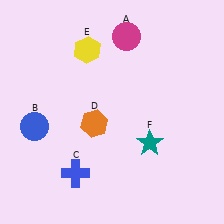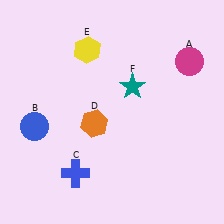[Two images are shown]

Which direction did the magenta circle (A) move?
The magenta circle (A) moved right.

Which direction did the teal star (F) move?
The teal star (F) moved up.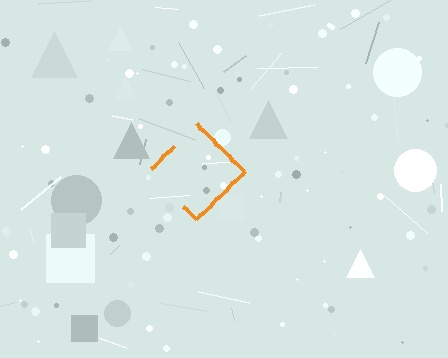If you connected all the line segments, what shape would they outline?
They would outline a diamond.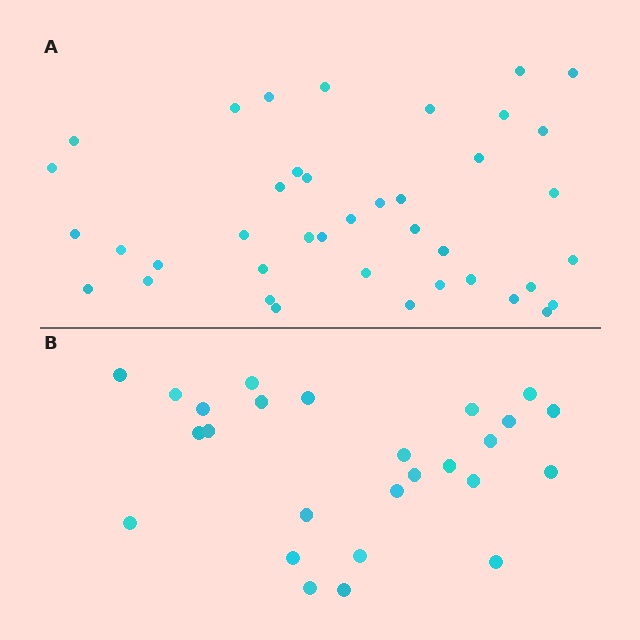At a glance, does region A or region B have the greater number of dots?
Region A (the top region) has more dots.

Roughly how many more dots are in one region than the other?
Region A has approximately 15 more dots than region B.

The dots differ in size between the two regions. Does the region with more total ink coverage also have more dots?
No. Region B has more total ink coverage because its dots are larger, but region A actually contains more individual dots. Total area can be misleading — the number of items is what matters here.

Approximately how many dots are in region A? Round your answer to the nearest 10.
About 40 dots.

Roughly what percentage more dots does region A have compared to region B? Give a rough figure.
About 55% more.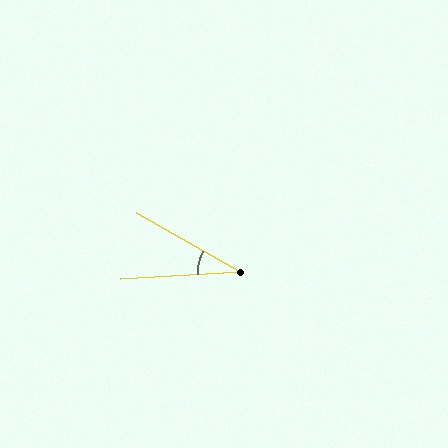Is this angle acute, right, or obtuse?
It is acute.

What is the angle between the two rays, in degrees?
Approximately 33 degrees.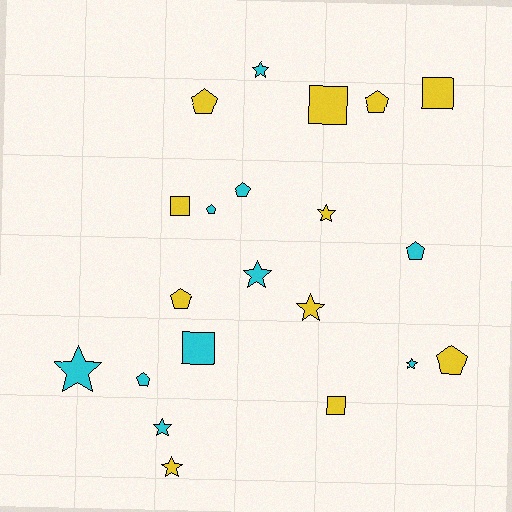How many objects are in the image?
There are 21 objects.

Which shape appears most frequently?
Pentagon, with 8 objects.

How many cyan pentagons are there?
There are 4 cyan pentagons.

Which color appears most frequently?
Yellow, with 11 objects.